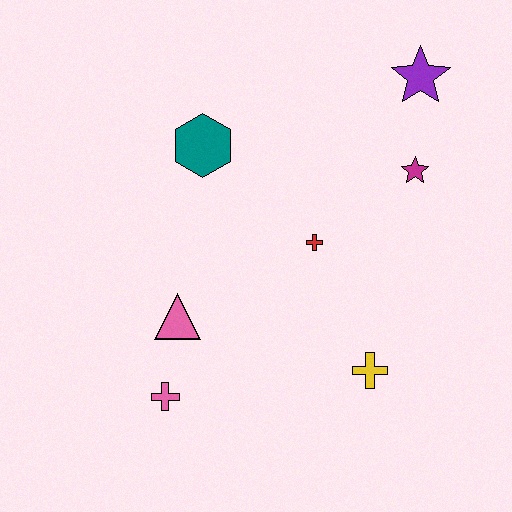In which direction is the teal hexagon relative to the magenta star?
The teal hexagon is to the left of the magenta star.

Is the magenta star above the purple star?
No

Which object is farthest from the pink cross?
The purple star is farthest from the pink cross.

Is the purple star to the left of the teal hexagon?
No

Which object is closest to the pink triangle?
The pink cross is closest to the pink triangle.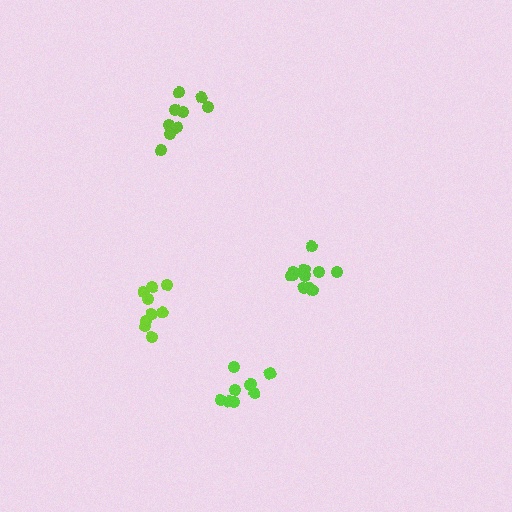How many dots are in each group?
Group 1: 9 dots, Group 2: 8 dots, Group 3: 11 dots, Group 4: 10 dots (38 total).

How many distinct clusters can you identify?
There are 4 distinct clusters.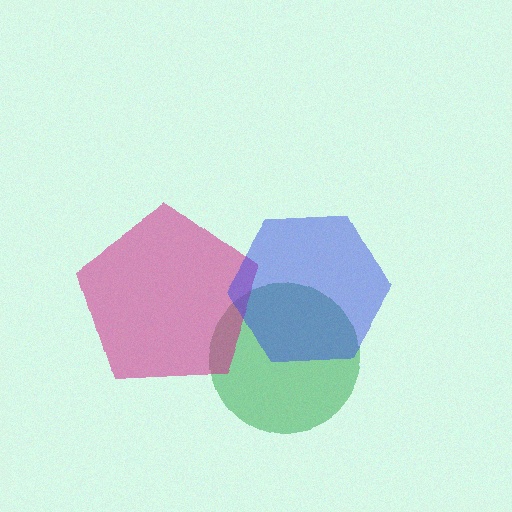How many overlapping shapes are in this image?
There are 3 overlapping shapes in the image.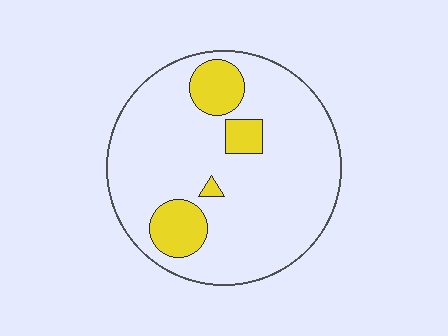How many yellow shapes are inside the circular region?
4.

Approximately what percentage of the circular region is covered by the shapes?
Approximately 15%.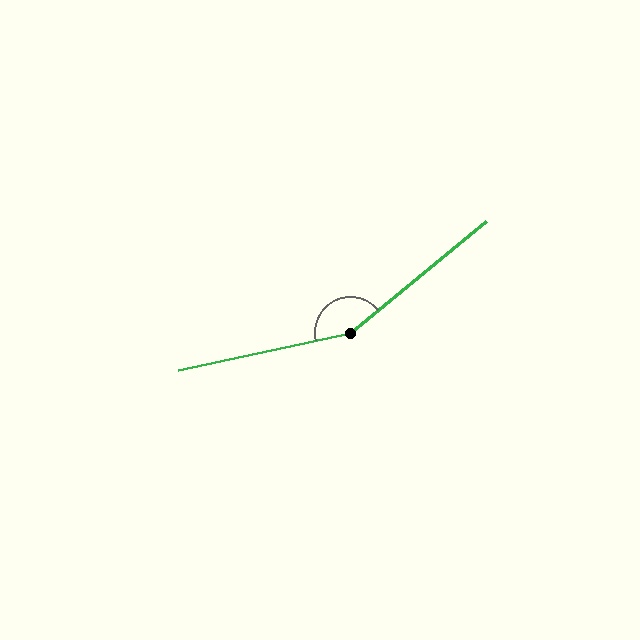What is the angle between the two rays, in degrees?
Approximately 153 degrees.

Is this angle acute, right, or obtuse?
It is obtuse.